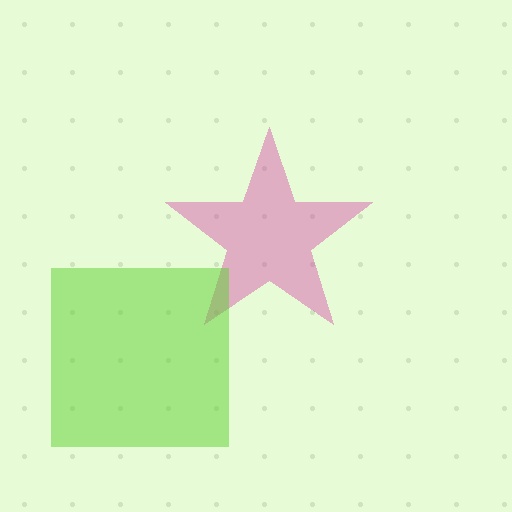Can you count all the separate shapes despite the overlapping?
Yes, there are 2 separate shapes.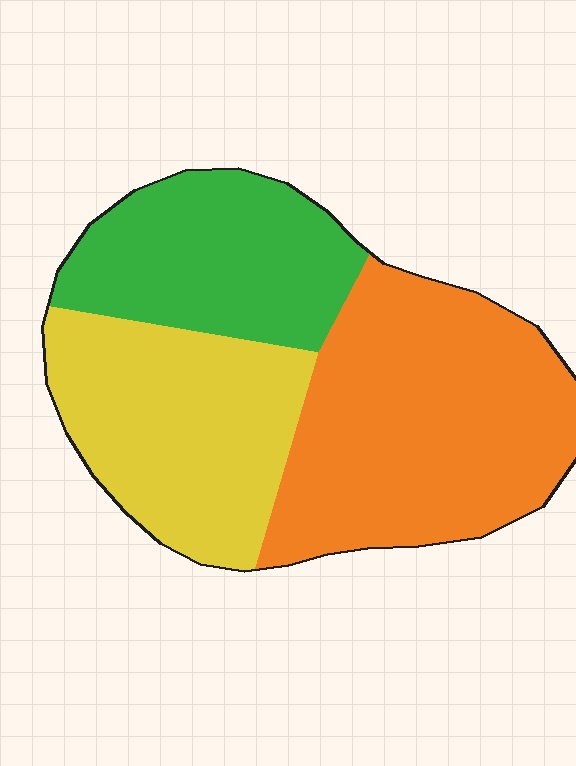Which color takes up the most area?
Orange, at roughly 45%.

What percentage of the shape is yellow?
Yellow takes up between a sixth and a third of the shape.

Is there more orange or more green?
Orange.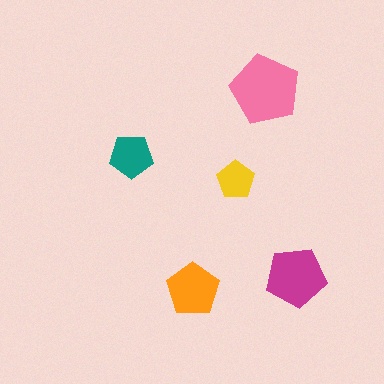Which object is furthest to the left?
The teal pentagon is leftmost.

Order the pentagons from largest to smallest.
the pink one, the magenta one, the orange one, the teal one, the yellow one.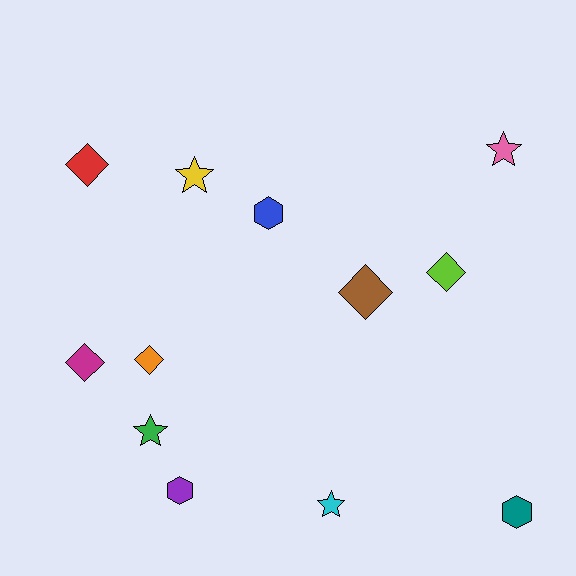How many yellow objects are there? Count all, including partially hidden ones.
There is 1 yellow object.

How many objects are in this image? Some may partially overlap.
There are 12 objects.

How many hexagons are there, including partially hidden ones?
There are 3 hexagons.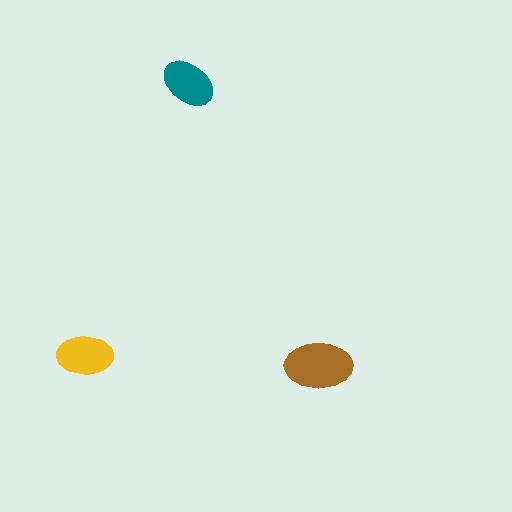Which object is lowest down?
The brown ellipse is bottommost.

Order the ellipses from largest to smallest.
the brown one, the yellow one, the teal one.